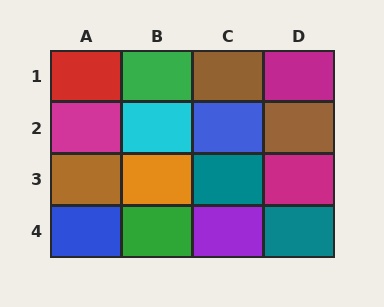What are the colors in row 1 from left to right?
Red, green, brown, magenta.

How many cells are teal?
2 cells are teal.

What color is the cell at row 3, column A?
Brown.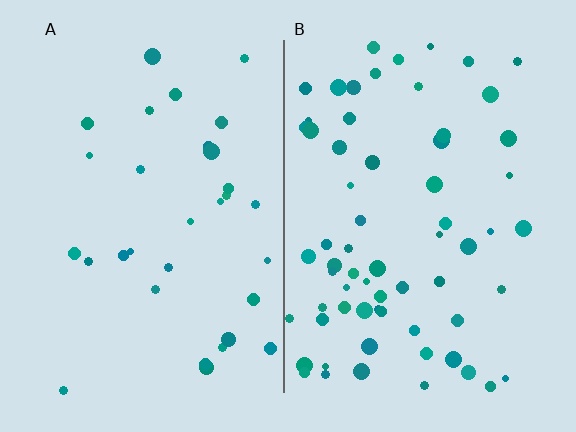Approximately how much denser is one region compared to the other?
Approximately 2.1× — region B over region A.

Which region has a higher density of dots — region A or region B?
B (the right).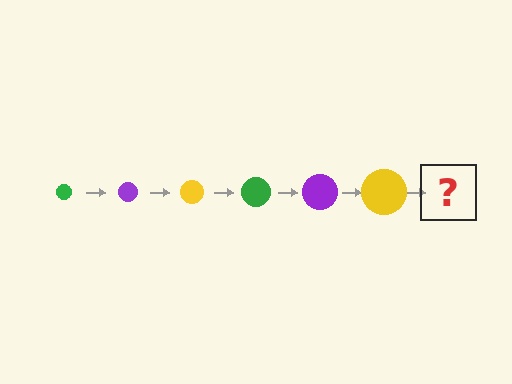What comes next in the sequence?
The next element should be a green circle, larger than the previous one.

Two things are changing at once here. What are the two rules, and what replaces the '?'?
The two rules are that the circle grows larger each step and the color cycles through green, purple, and yellow. The '?' should be a green circle, larger than the previous one.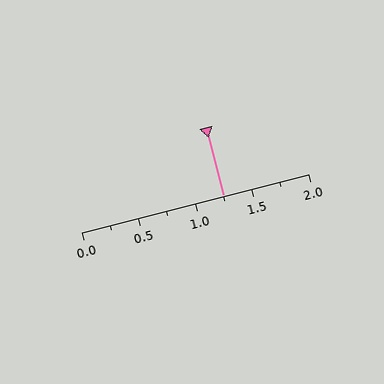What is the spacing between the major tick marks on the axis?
The major ticks are spaced 0.5 apart.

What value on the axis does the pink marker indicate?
The marker indicates approximately 1.25.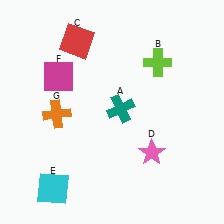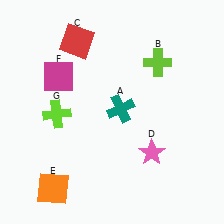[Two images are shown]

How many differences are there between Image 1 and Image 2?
There are 2 differences between the two images.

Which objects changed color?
E changed from cyan to orange. G changed from orange to lime.